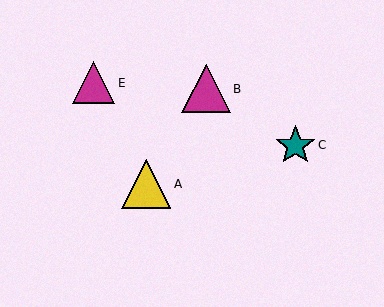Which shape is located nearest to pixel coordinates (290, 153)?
The teal star (labeled C) at (295, 145) is nearest to that location.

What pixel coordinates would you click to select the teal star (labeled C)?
Click at (295, 145) to select the teal star C.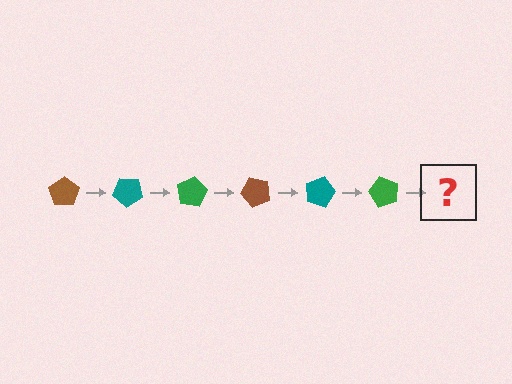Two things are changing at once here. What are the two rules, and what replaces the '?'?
The two rules are that it rotates 40 degrees each step and the color cycles through brown, teal, and green. The '?' should be a brown pentagon, rotated 240 degrees from the start.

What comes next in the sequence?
The next element should be a brown pentagon, rotated 240 degrees from the start.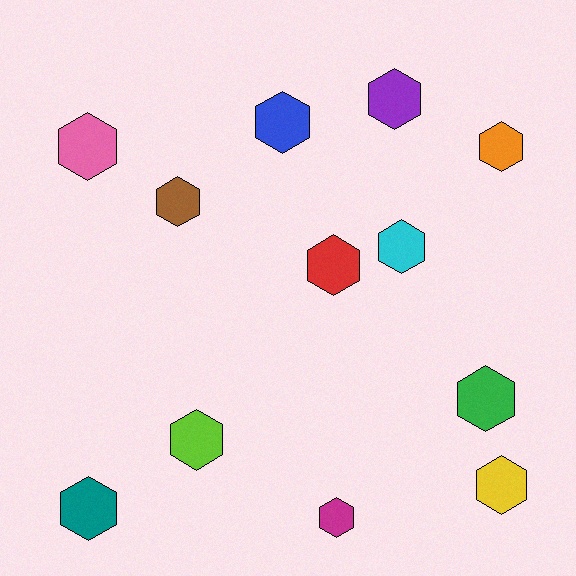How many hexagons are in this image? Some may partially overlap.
There are 12 hexagons.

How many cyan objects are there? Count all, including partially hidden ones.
There is 1 cyan object.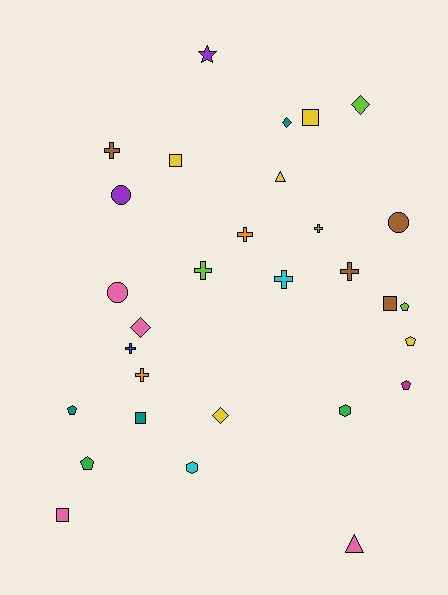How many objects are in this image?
There are 30 objects.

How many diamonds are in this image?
There are 4 diamonds.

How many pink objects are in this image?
There are 4 pink objects.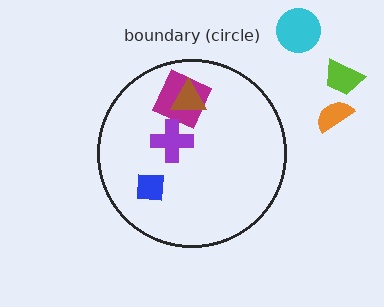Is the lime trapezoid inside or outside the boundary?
Outside.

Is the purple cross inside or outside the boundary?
Inside.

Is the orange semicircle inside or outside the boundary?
Outside.